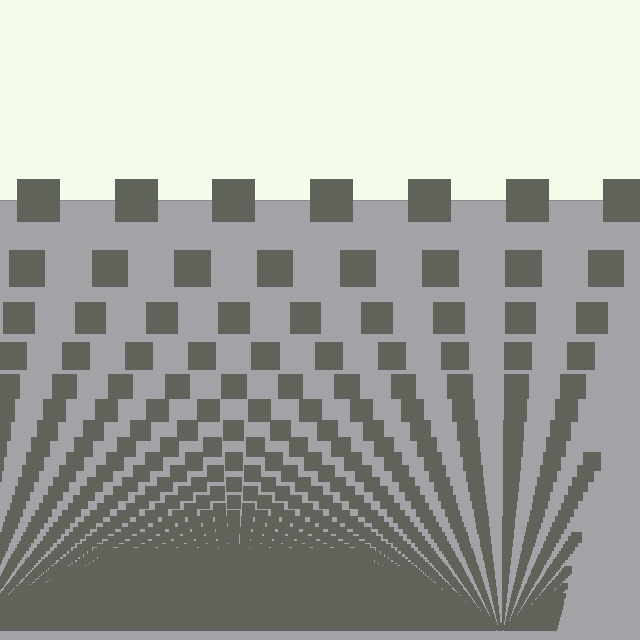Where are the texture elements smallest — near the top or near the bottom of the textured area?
Near the bottom.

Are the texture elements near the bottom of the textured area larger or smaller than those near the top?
Smaller. The gradient is inverted — elements near the bottom are smaller and denser.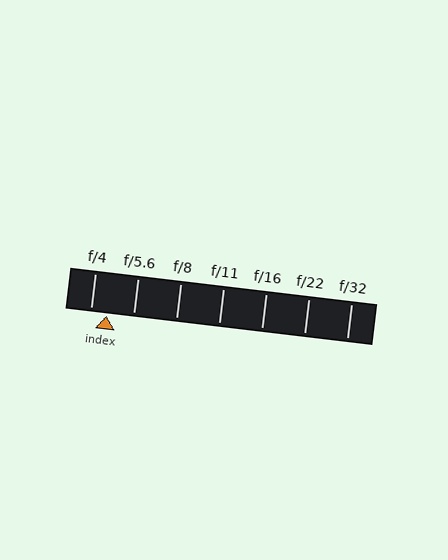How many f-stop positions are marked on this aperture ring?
There are 7 f-stop positions marked.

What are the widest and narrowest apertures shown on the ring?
The widest aperture shown is f/4 and the narrowest is f/32.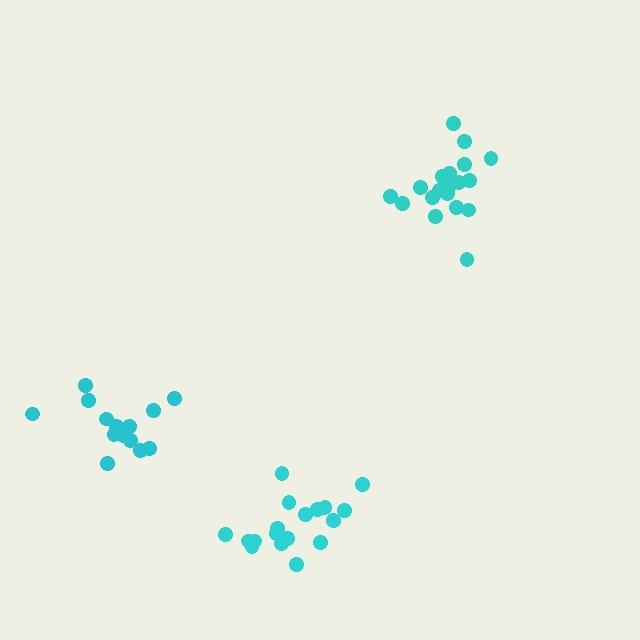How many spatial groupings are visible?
There are 3 spatial groupings.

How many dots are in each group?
Group 1: 18 dots, Group 2: 15 dots, Group 3: 20 dots (53 total).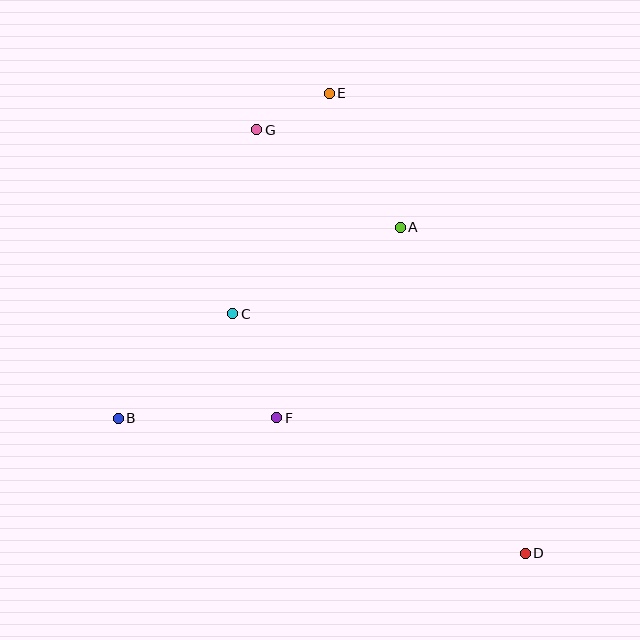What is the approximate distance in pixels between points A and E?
The distance between A and E is approximately 152 pixels.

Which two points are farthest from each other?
Points D and G are farthest from each other.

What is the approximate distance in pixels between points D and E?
The distance between D and E is approximately 500 pixels.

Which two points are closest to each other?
Points E and G are closest to each other.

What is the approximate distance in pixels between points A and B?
The distance between A and B is approximately 341 pixels.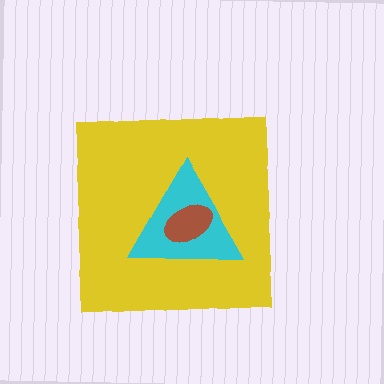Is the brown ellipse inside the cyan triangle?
Yes.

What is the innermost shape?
The brown ellipse.